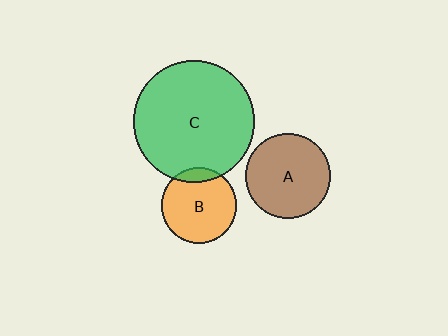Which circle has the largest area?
Circle C (green).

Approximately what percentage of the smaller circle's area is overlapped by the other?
Approximately 10%.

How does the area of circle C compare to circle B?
Approximately 2.6 times.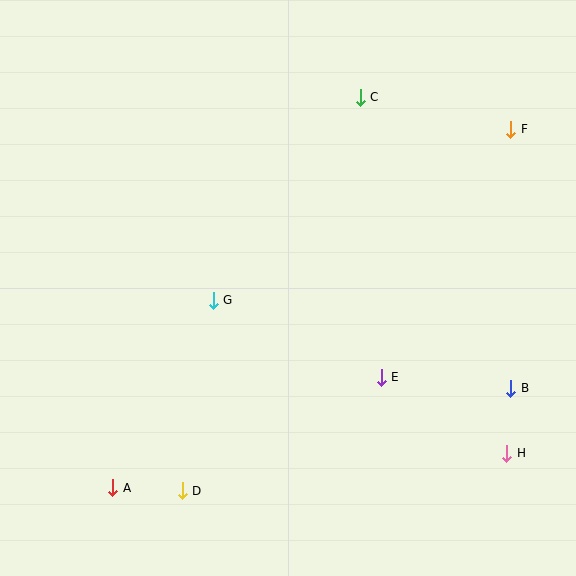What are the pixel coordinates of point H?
Point H is at (507, 453).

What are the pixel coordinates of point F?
Point F is at (511, 129).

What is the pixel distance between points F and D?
The distance between F and D is 488 pixels.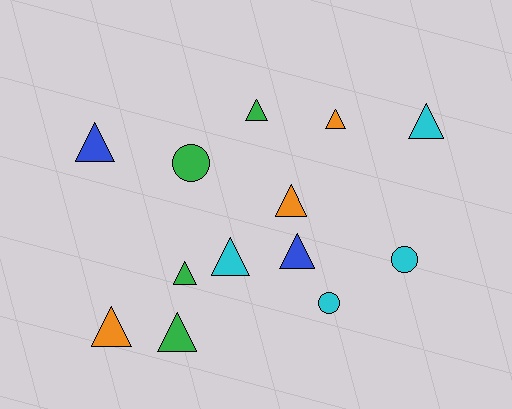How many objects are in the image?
There are 13 objects.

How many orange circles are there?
There are no orange circles.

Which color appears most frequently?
Green, with 4 objects.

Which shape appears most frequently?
Triangle, with 10 objects.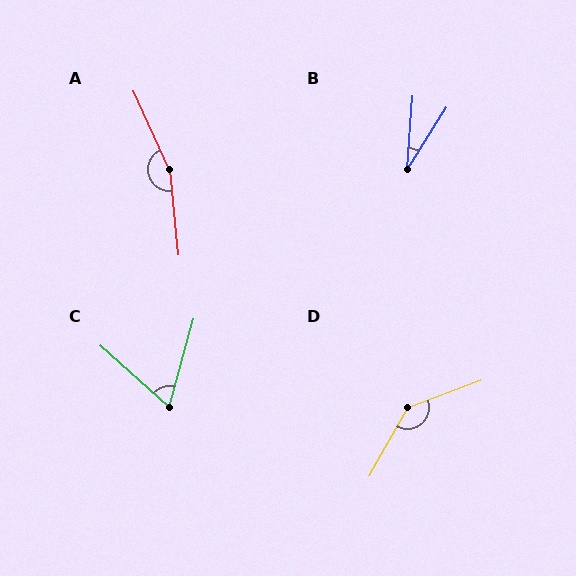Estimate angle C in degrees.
Approximately 64 degrees.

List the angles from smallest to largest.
B (28°), C (64°), D (140°), A (162°).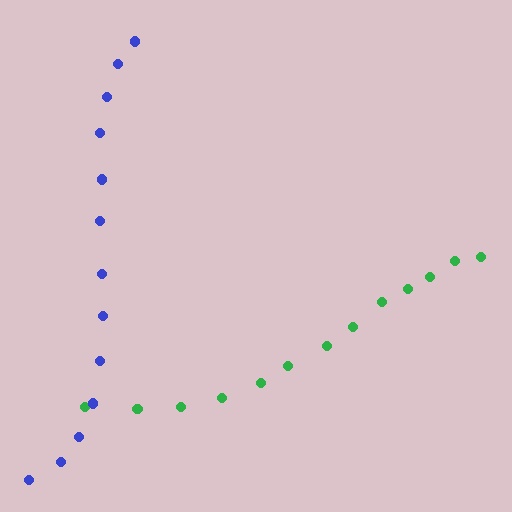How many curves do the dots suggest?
There are 2 distinct paths.